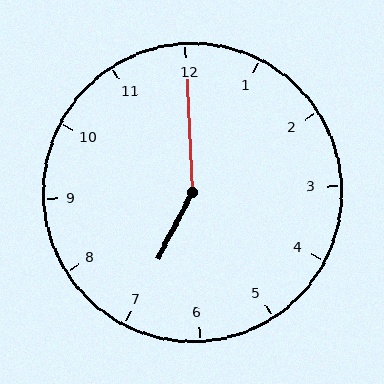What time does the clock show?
7:00.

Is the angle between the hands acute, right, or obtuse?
It is obtuse.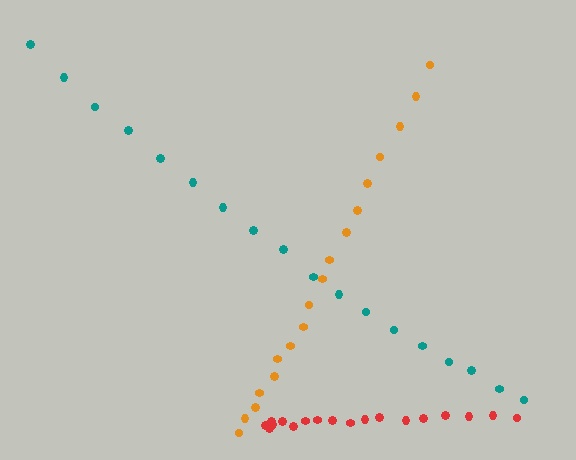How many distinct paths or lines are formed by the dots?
There are 3 distinct paths.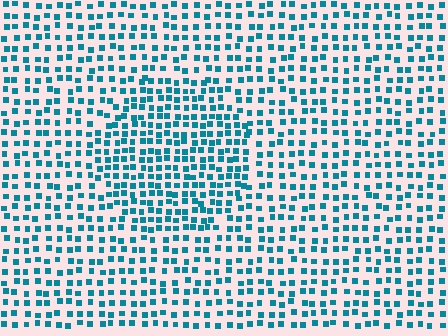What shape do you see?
I see a circle.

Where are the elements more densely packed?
The elements are more densely packed inside the circle boundary.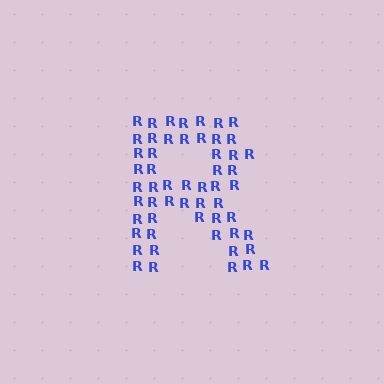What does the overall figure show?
The overall figure shows the letter R.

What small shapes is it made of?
It is made of small letter R's.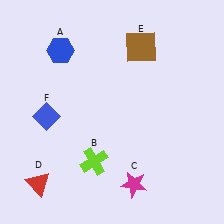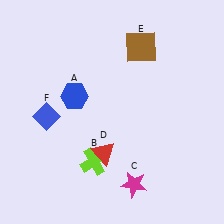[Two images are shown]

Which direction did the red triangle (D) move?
The red triangle (D) moved right.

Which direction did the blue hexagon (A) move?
The blue hexagon (A) moved down.